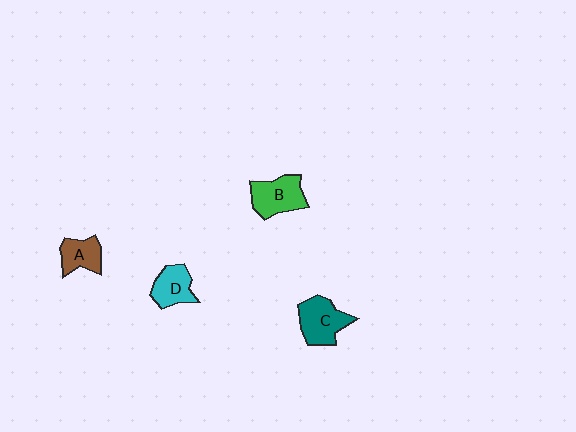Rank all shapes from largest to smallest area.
From largest to smallest: C (teal), B (green), D (cyan), A (brown).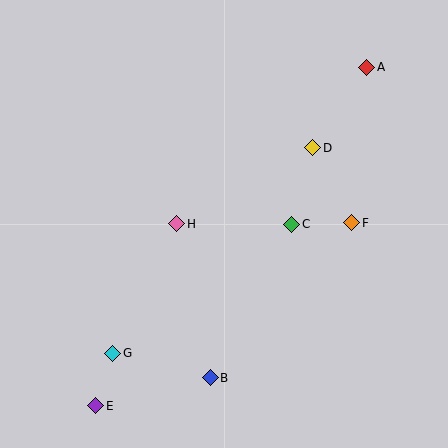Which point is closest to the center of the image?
Point H at (177, 224) is closest to the center.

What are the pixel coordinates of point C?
Point C is at (292, 224).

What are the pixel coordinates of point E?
Point E is at (96, 406).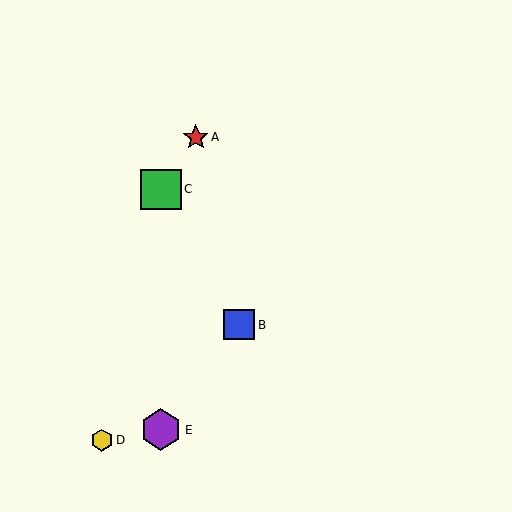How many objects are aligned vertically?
2 objects (C, E) are aligned vertically.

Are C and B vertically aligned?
No, C is at x≈161 and B is at x≈239.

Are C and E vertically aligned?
Yes, both are at x≈161.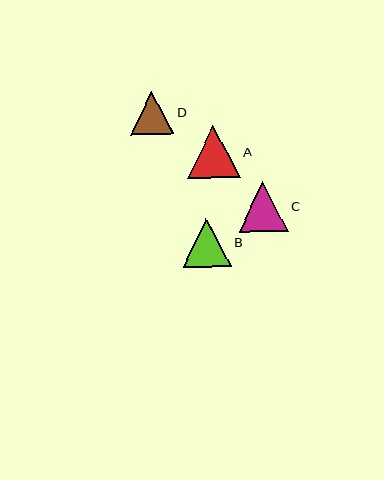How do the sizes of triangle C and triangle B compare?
Triangle C and triangle B are approximately the same size.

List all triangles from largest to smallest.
From largest to smallest: A, C, B, D.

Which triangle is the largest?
Triangle A is the largest with a size of approximately 52 pixels.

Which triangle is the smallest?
Triangle D is the smallest with a size of approximately 43 pixels.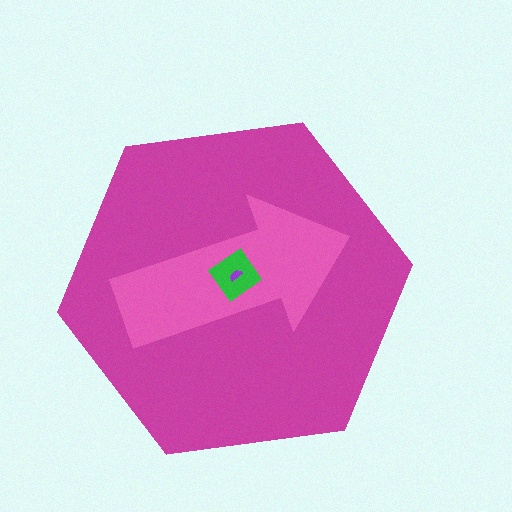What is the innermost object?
The purple semicircle.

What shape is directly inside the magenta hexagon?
The pink arrow.